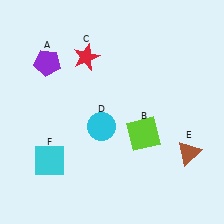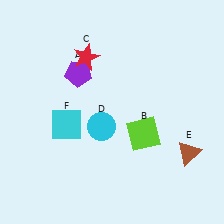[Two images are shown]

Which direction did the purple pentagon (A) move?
The purple pentagon (A) moved right.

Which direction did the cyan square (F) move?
The cyan square (F) moved up.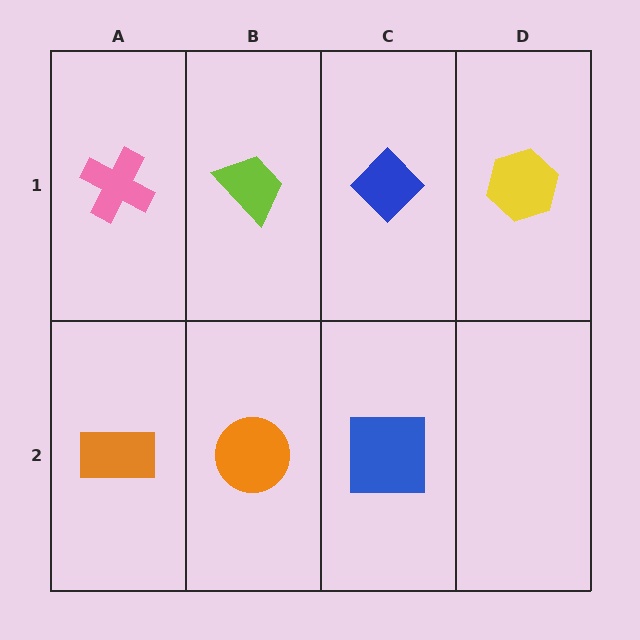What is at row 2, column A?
An orange rectangle.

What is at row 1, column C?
A blue diamond.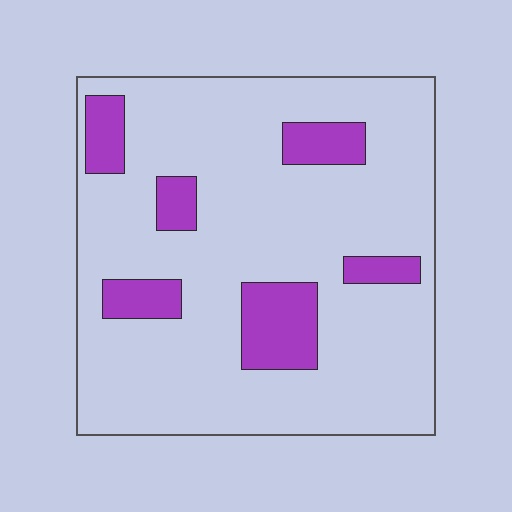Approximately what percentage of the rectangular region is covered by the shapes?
Approximately 15%.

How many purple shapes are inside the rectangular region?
6.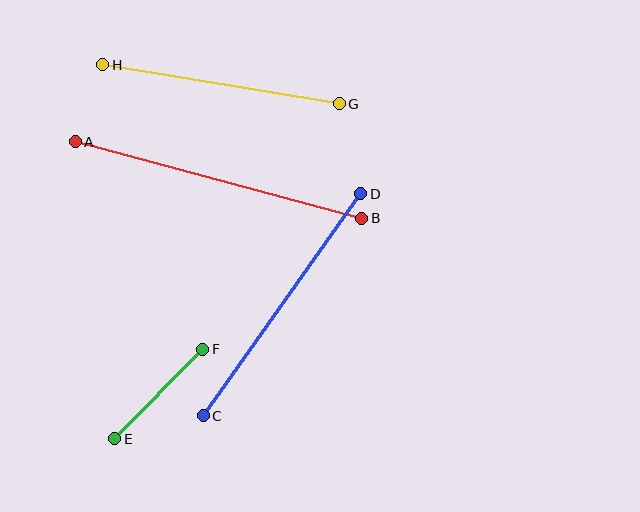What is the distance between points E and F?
The distance is approximately 125 pixels.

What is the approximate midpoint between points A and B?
The midpoint is at approximately (219, 180) pixels.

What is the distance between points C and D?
The distance is approximately 272 pixels.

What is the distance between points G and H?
The distance is approximately 239 pixels.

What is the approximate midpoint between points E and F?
The midpoint is at approximately (159, 394) pixels.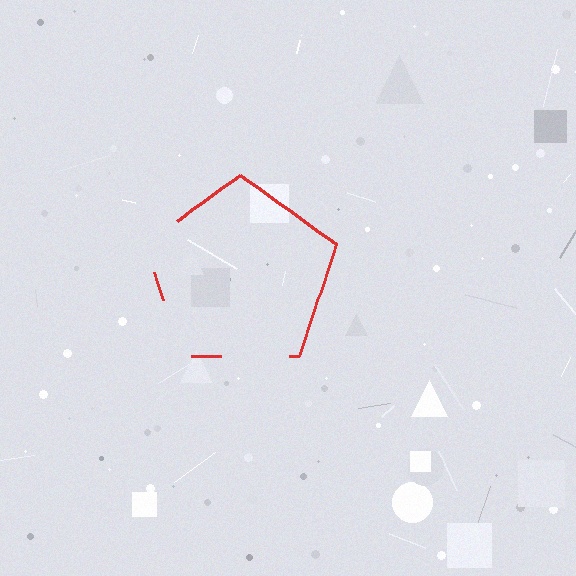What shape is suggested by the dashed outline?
The dashed outline suggests a pentagon.